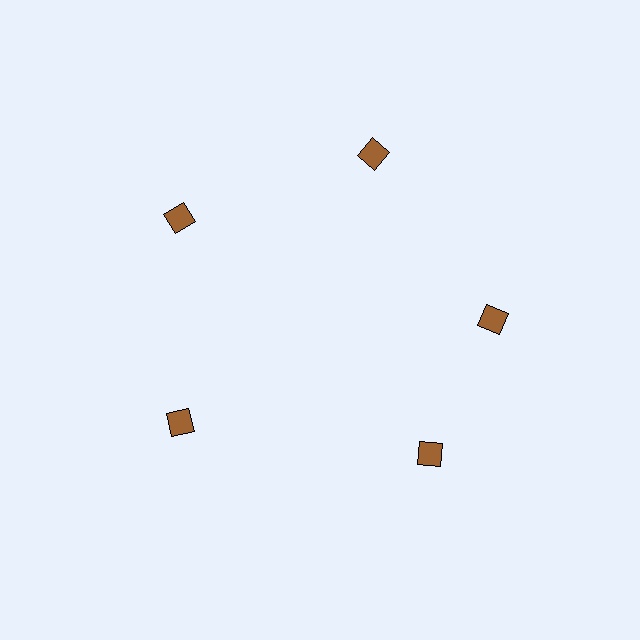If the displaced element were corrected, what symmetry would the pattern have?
It would have 5-fold rotational symmetry — the pattern would map onto itself every 72 degrees.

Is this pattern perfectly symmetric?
No. The 5 brown squares are arranged in a ring, but one element near the 5 o'clock position is rotated out of alignment along the ring, breaking the 5-fold rotational symmetry.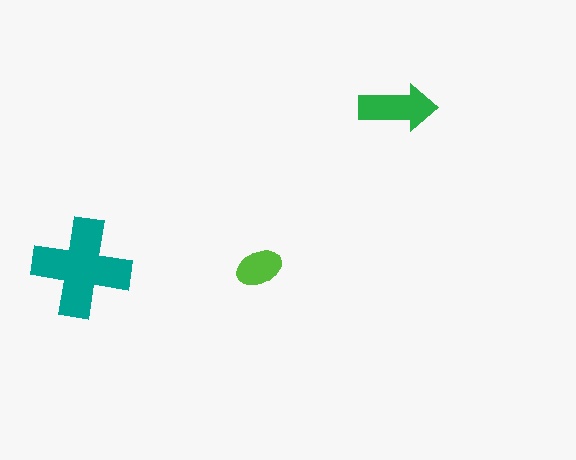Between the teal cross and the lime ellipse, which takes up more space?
The teal cross.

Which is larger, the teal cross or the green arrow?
The teal cross.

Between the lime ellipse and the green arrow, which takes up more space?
The green arrow.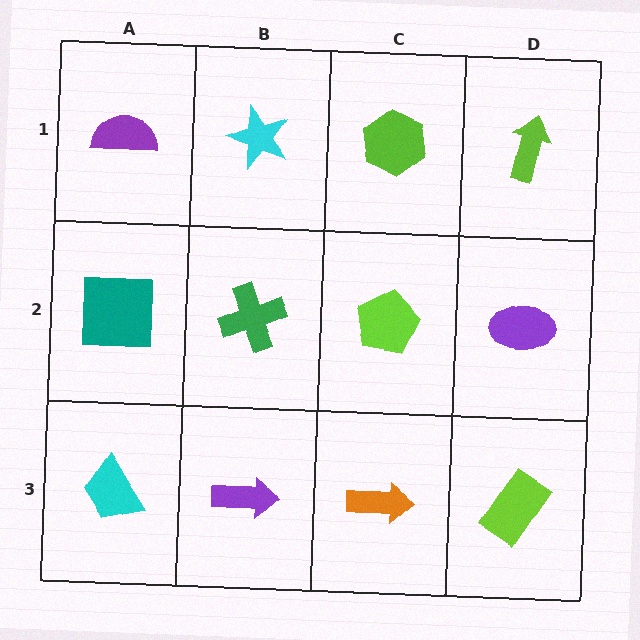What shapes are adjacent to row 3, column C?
A lime pentagon (row 2, column C), a purple arrow (row 3, column B), a lime rectangle (row 3, column D).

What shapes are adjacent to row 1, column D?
A purple ellipse (row 2, column D), a lime hexagon (row 1, column C).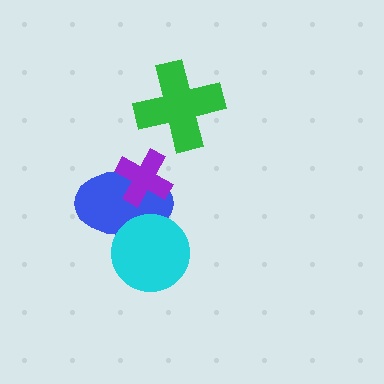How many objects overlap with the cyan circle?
1 object overlaps with the cyan circle.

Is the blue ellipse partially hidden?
Yes, it is partially covered by another shape.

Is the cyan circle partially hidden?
No, no other shape covers it.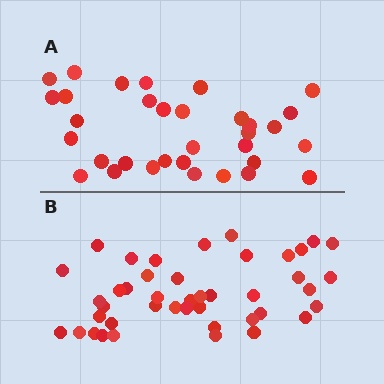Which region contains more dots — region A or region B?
Region B (the bottom region) has more dots.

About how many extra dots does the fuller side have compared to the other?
Region B has roughly 10 or so more dots than region A.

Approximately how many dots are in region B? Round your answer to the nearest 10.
About 40 dots. (The exact count is 43, which rounds to 40.)